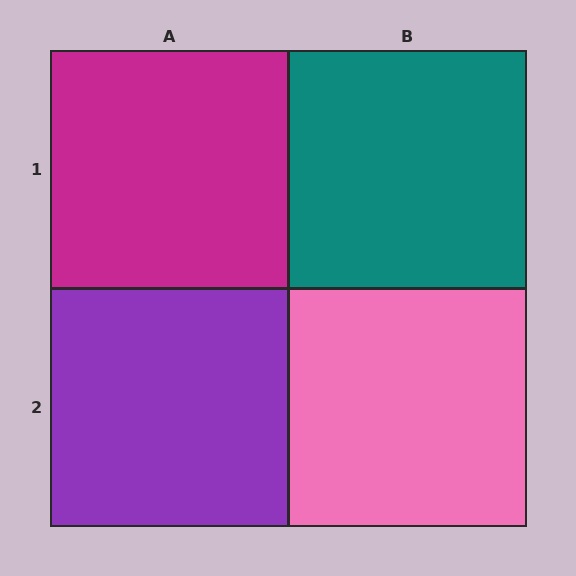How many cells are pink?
1 cell is pink.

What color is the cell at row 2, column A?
Purple.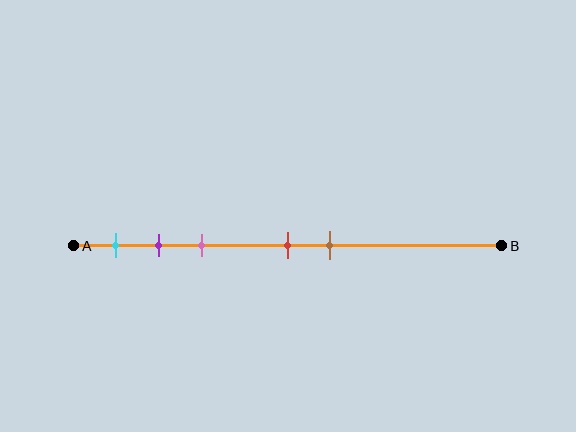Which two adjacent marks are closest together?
The purple and pink marks are the closest adjacent pair.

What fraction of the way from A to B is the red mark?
The red mark is approximately 50% (0.5) of the way from A to B.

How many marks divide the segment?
There are 5 marks dividing the segment.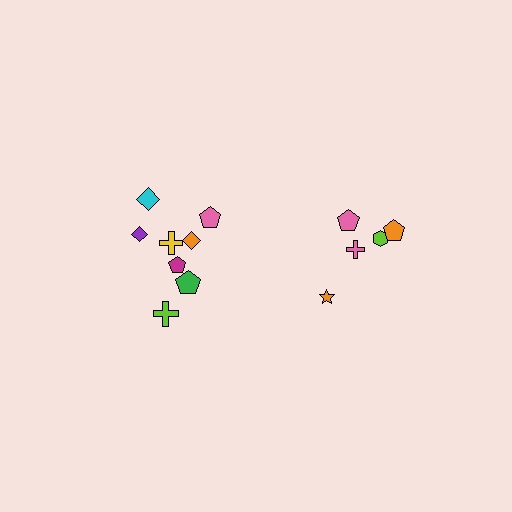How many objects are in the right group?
There are 5 objects.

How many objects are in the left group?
There are 8 objects.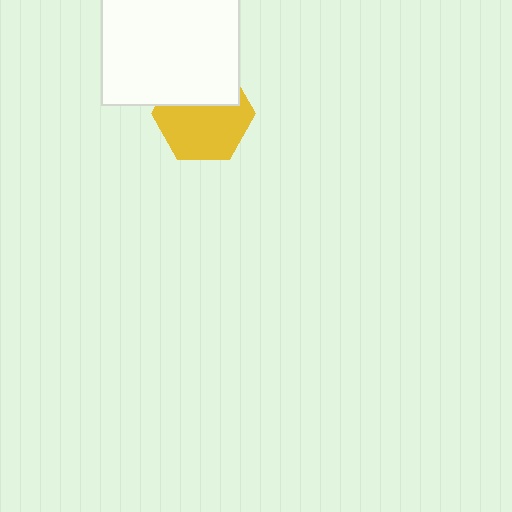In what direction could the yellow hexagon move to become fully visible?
The yellow hexagon could move down. That would shift it out from behind the white square entirely.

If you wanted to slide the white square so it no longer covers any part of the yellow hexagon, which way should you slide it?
Slide it up — that is the most direct way to separate the two shapes.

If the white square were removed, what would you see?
You would see the complete yellow hexagon.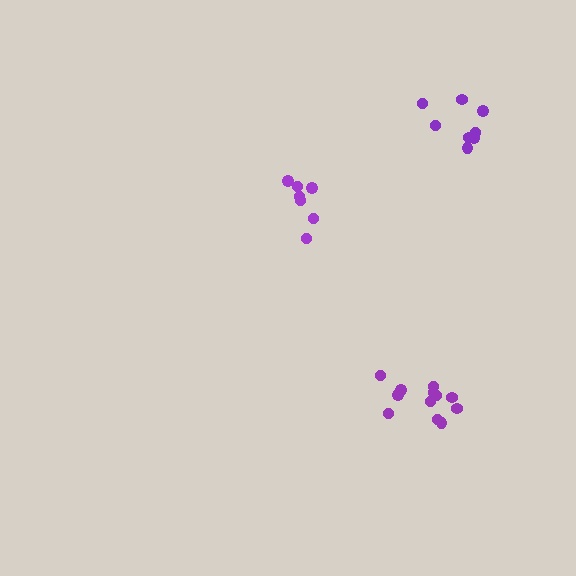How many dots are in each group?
Group 1: 12 dots, Group 2: 7 dots, Group 3: 8 dots (27 total).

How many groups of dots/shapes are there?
There are 3 groups.